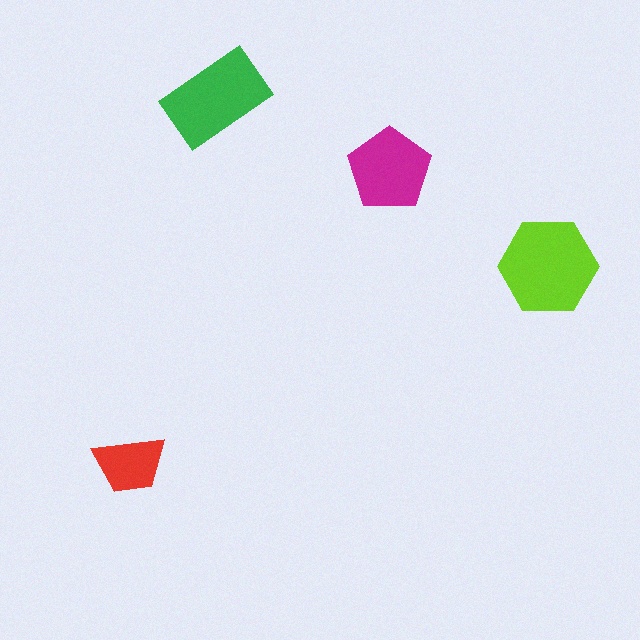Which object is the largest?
The lime hexagon.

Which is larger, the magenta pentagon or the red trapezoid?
The magenta pentagon.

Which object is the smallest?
The red trapezoid.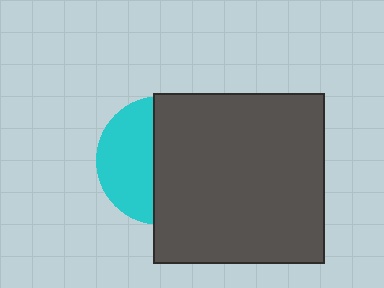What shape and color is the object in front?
The object in front is a dark gray square.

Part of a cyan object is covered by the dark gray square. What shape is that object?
It is a circle.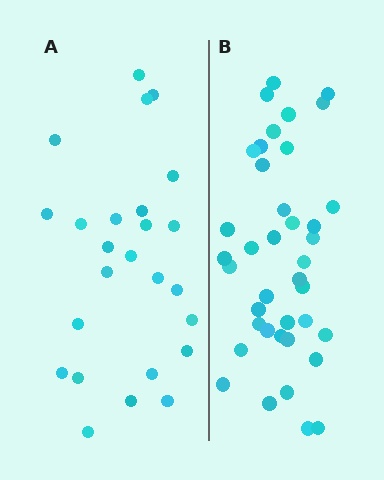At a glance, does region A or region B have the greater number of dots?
Region B (the right region) has more dots.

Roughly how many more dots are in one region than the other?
Region B has approximately 15 more dots than region A.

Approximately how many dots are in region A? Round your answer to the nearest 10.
About 20 dots. (The exact count is 25, which rounds to 20.)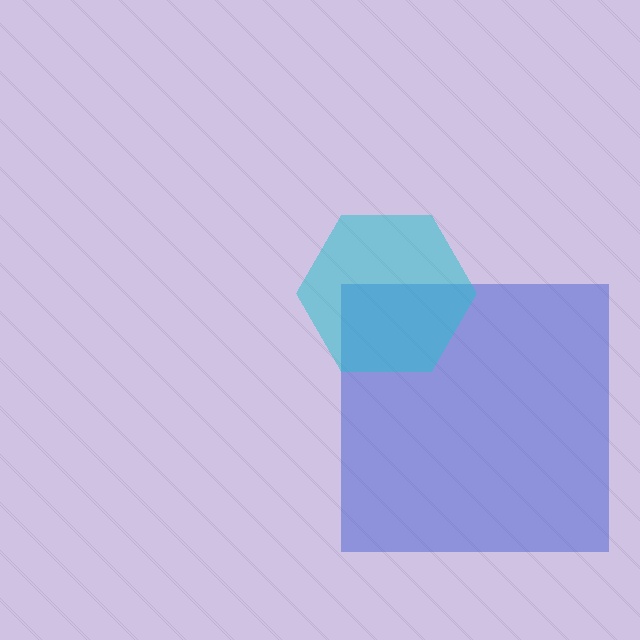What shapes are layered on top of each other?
The layered shapes are: a blue square, a cyan hexagon.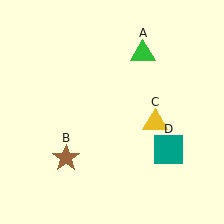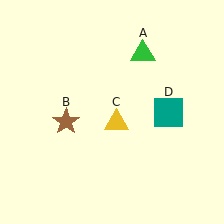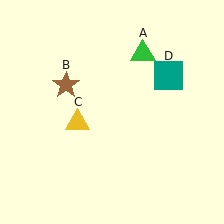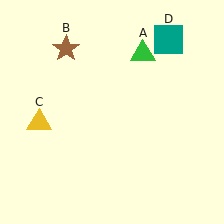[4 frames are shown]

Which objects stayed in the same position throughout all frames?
Green triangle (object A) remained stationary.